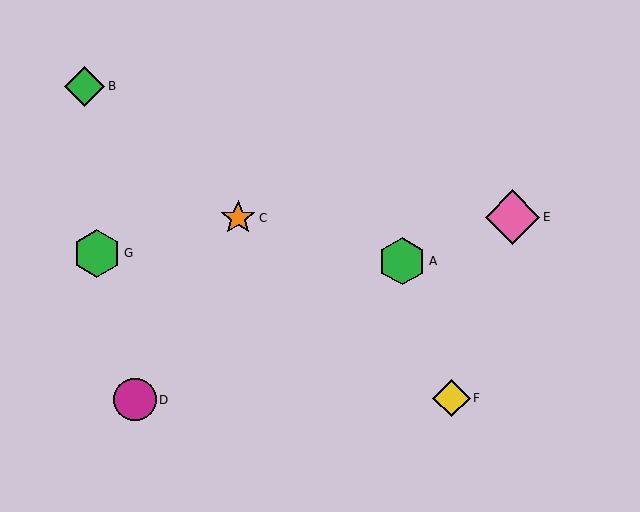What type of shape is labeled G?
Shape G is a green hexagon.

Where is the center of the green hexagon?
The center of the green hexagon is at (97, 253).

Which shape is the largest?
The pink diamond (labeled E) is the largest.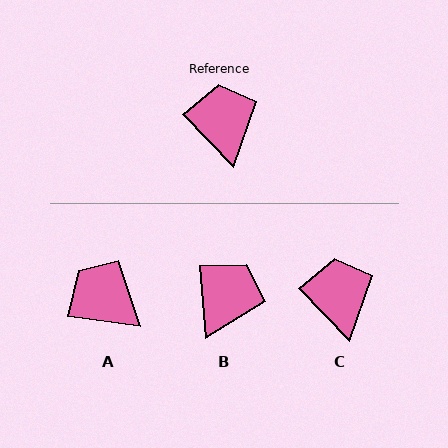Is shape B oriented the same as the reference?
No, it is off by about 39 degrees.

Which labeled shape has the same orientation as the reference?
C.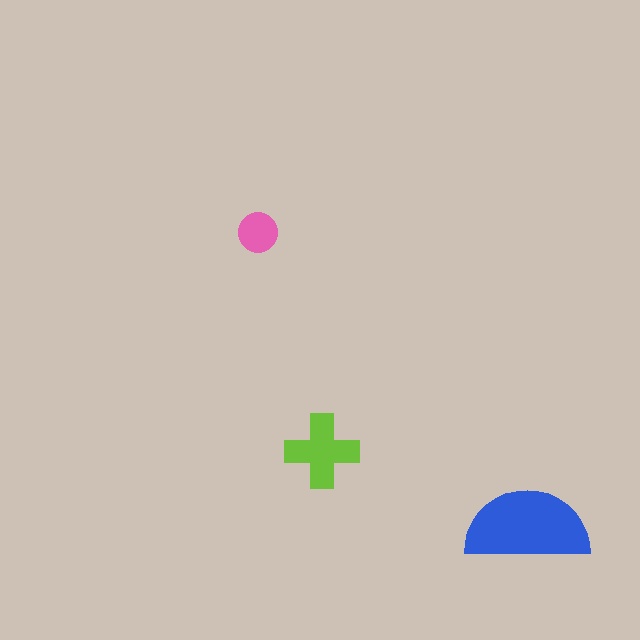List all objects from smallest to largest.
The pink circle, the lime cross, the blue semicircle.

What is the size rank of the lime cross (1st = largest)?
2nd.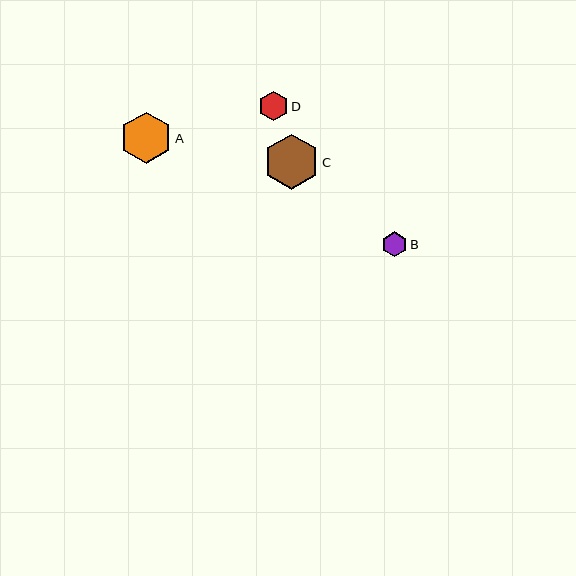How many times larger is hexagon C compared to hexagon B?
Hexagon C is approximately 2.2 times the size of hexagon B.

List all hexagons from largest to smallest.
From largest to smallest: C, A, D, B.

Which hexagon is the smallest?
Hexagon B is the smallest with a size of approximately 25 pixels.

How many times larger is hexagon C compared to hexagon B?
Hexagon C is approximately 2.2 times the size of hexagon B.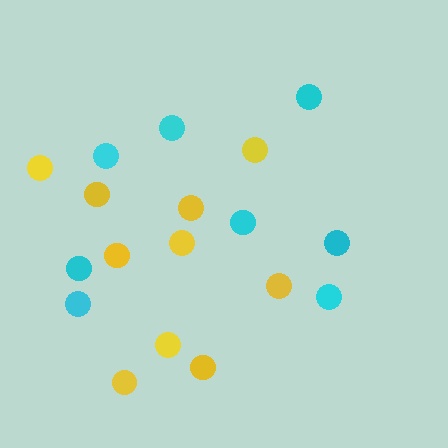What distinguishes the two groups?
There are 2 groups: one group of yellow circles (10) and one group of cyan circles (8).